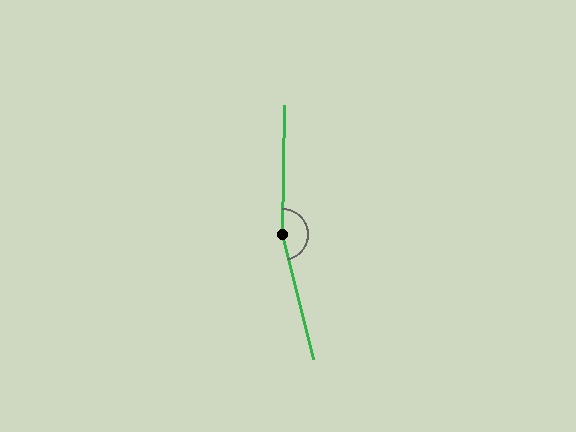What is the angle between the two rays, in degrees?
Approximately 165 degrees.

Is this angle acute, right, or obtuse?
It is obtuse.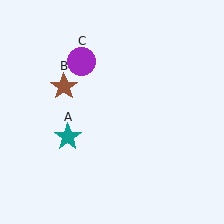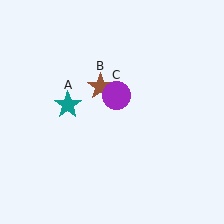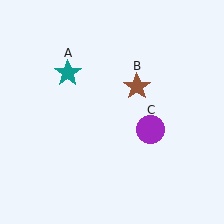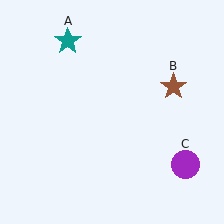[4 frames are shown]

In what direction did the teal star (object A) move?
The teal star (object A) moved up.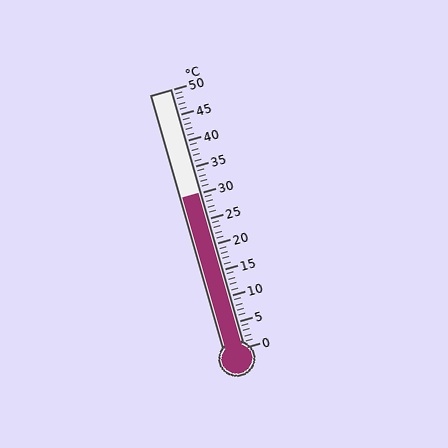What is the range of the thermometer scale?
The thermometer scale ranges from 0°C to 50°C.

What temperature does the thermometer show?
The thermometer shows approximately 30°C.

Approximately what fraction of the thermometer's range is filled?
The thermometer is filled to approximately 60% of its range.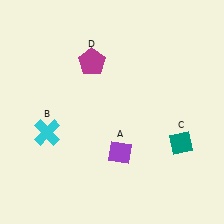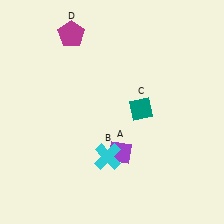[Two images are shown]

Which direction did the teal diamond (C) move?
The teal diamond (C) moved left.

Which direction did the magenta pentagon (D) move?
The magenta pentagon (D) moved up.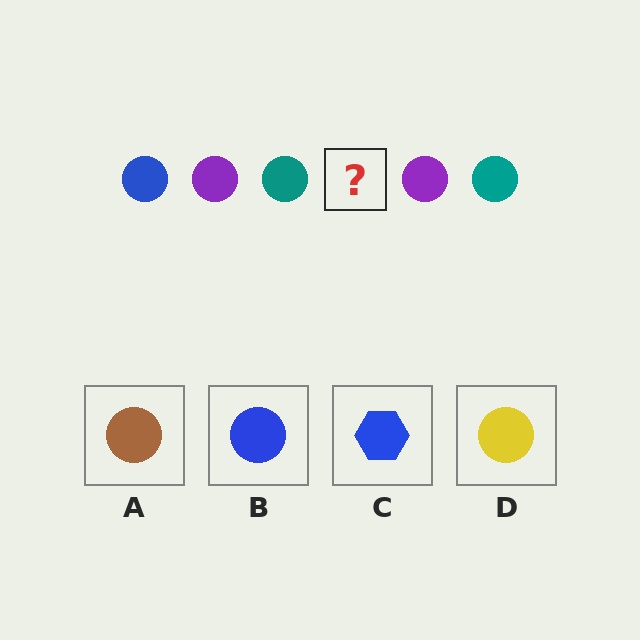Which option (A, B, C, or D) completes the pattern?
B.